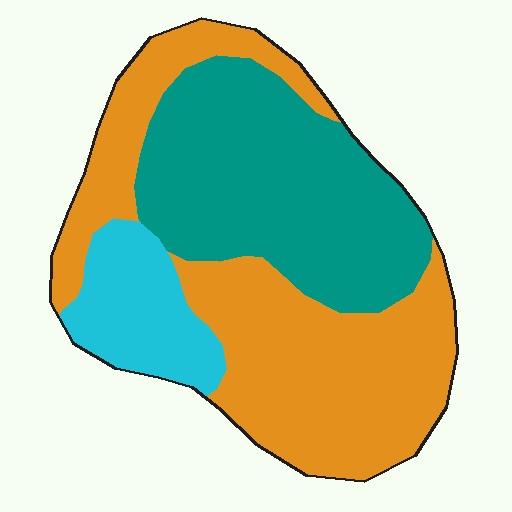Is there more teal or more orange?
Orange.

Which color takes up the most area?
Orange, at roughly 50%.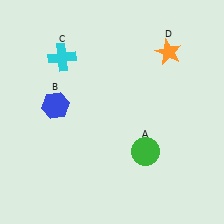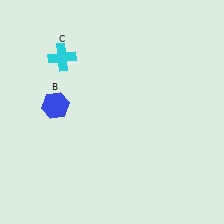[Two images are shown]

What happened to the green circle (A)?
The green circle (A) was removed in Image 2. It was in the bottom-right area of Image 1.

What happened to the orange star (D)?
The orange star (D) was removed in Image 2. It was in the top-right area of Image 1.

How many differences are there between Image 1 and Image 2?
There are 2 differences between the two images.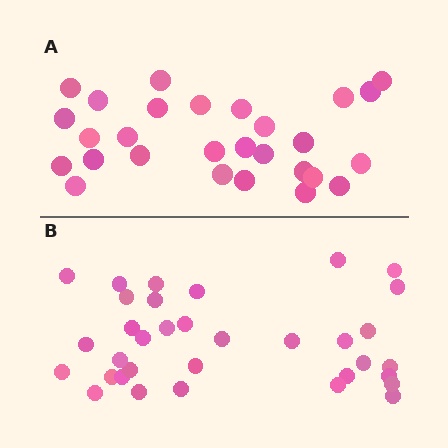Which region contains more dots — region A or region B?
Region B (the bottom region) has more dots.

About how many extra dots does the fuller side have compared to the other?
Region B has about 6 more dots than region A.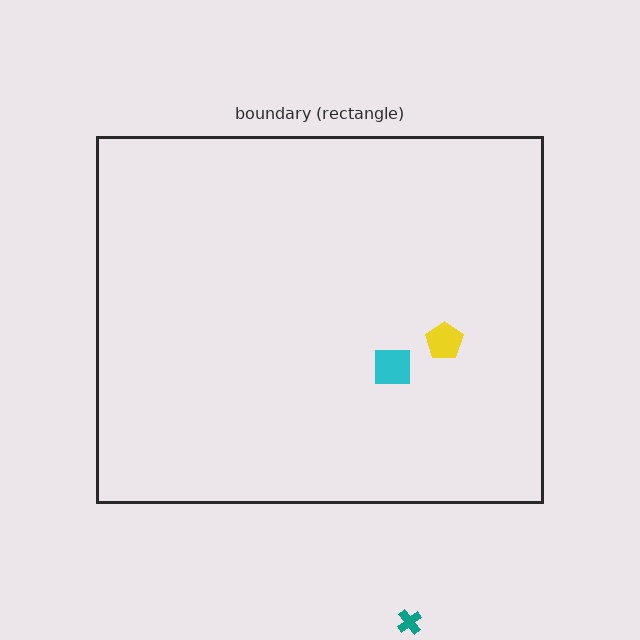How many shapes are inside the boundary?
2 inside, 1 outside.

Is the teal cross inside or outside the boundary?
Outside.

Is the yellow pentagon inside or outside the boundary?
Inside.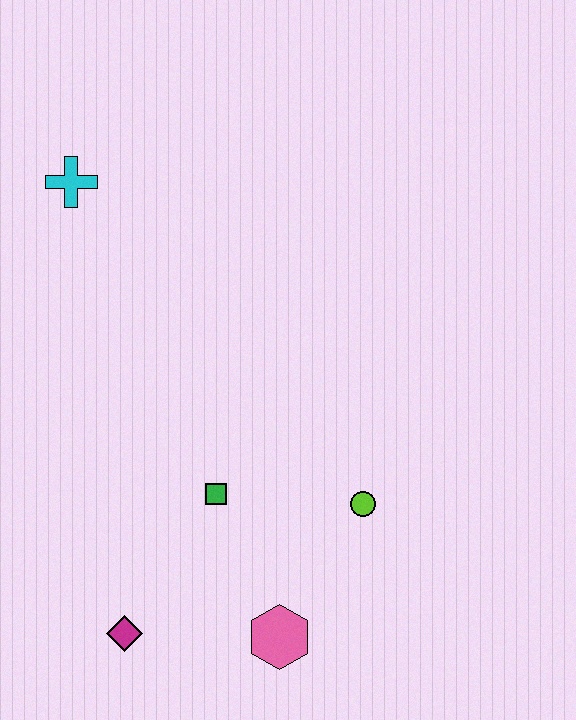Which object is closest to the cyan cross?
The green square is closest to the cyan cross.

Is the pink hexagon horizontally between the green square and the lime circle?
Yes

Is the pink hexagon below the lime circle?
Yes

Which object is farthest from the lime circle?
The cyan cross is farthest from the lime circle.